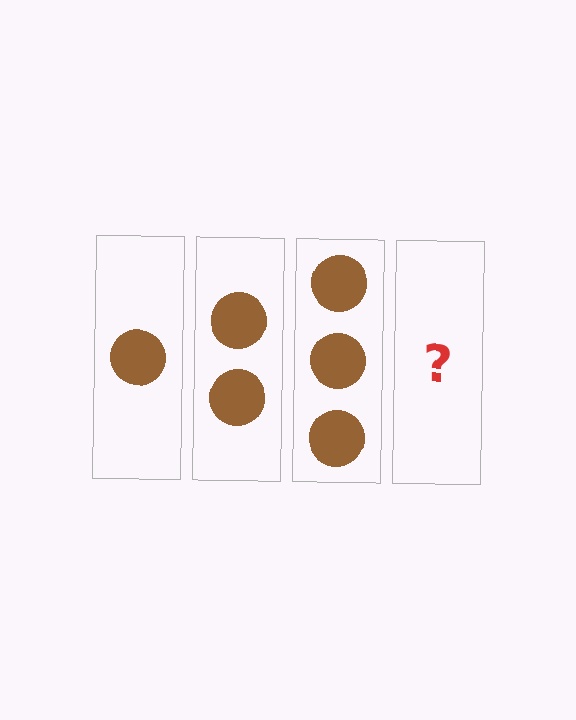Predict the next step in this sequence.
The next step is 4 circles.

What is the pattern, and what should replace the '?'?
The pattern is that each step adds one more circle. The '?' should be 4 circles.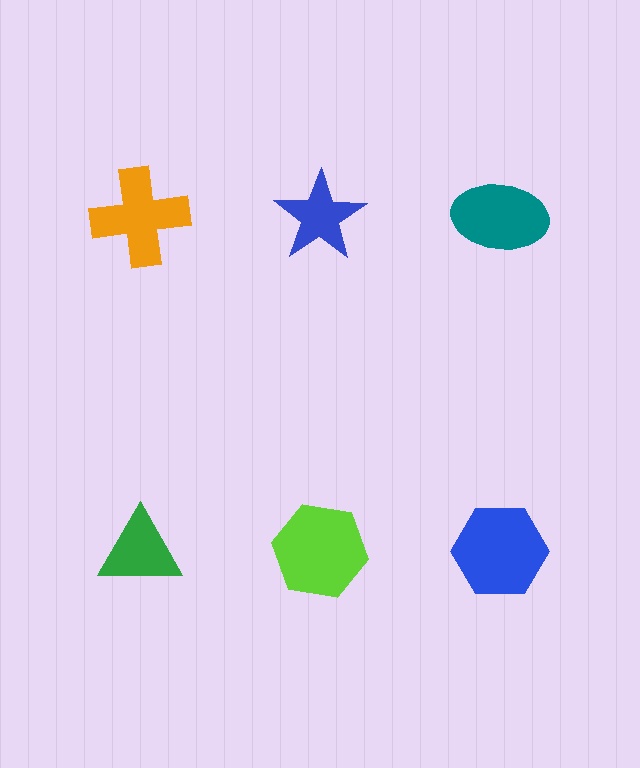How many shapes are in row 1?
3 shapes.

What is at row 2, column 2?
A lime hexagon.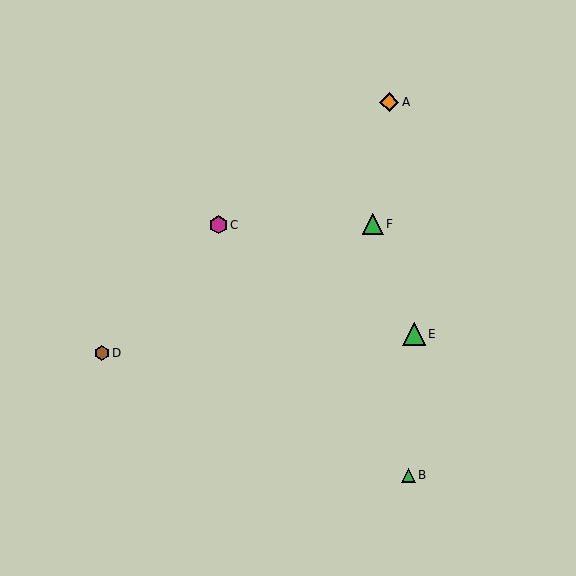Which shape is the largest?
The green triangle (labeled E) is the largest.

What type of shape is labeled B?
Shape B is a green triangle.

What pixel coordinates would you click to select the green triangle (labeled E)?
Click at (414, 334) to select the green triangle E.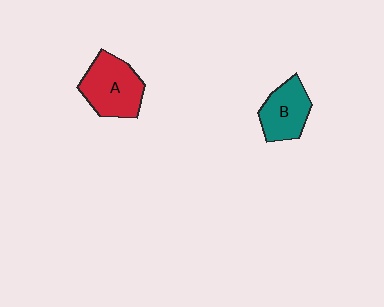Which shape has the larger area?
Shape A (red).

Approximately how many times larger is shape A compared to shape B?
Approximately 1.3 times.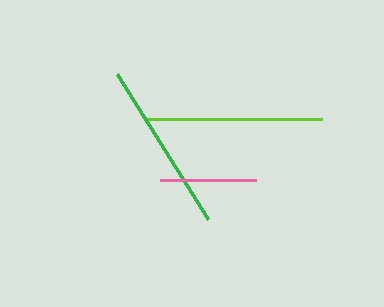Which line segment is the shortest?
The pink line is the shortest at approximately 96 pixels.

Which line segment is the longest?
The lime line is the longest at approximately 175 pixels.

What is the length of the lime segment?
The lime segment is approximately 175 pixels long.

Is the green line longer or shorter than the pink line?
The green line is longer than the pink line.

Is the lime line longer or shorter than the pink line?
The lime line is longer than the pink line.